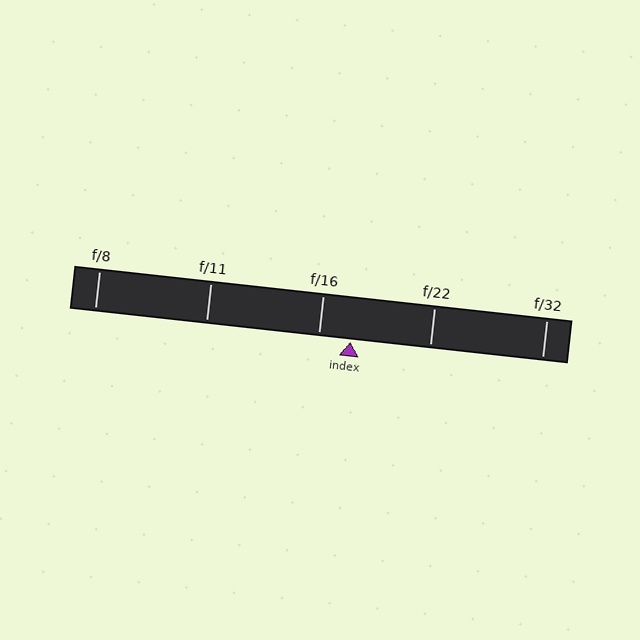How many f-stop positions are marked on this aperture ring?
There are 5 f-stop positions marked.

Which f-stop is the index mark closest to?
The index mark is closest to f/16.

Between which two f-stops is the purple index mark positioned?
The index mark is between f/16 and f/22.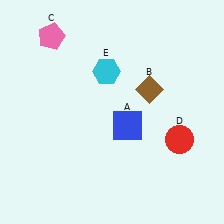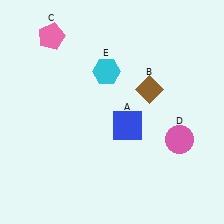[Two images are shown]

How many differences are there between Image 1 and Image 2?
There is 1 difference between the two images.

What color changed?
The circle (D) changed from red in Image 1 to pink in Image 2.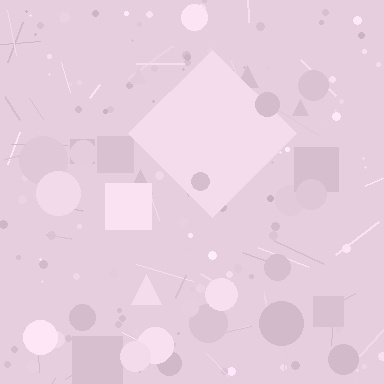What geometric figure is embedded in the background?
A diamond is embedded in the background.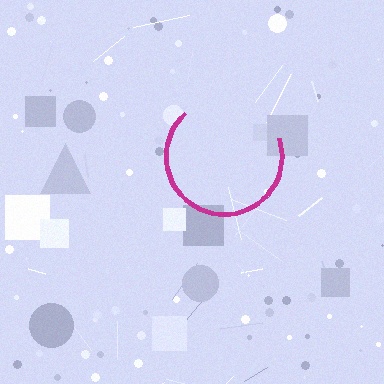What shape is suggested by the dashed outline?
The dashed outline suggests a circle.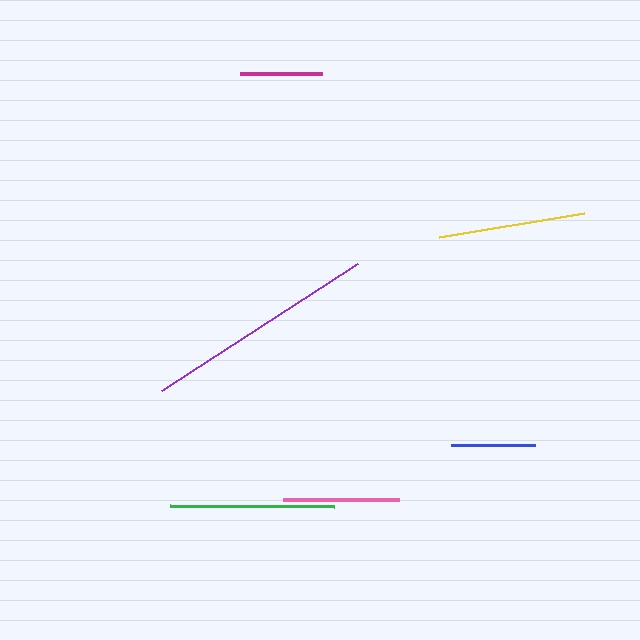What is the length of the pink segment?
The pink segment is approximately 116 pixels long.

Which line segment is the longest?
The purple line is the longest at approximately 233 pixels.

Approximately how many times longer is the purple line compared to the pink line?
The purple line is approximately 2.0 times the length of the pink line.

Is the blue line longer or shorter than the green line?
The green line is longer than the blue line.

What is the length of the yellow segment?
The yellow segment is approximately 147 pixels long.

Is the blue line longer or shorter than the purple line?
The purple line is longer than the blue line.